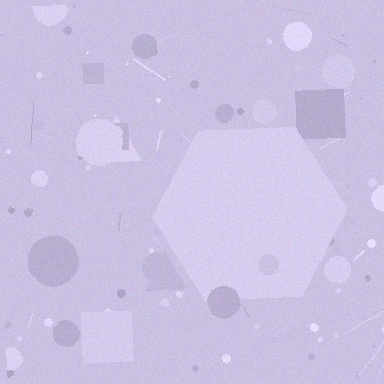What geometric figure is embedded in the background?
A hexagon is embedded in the background.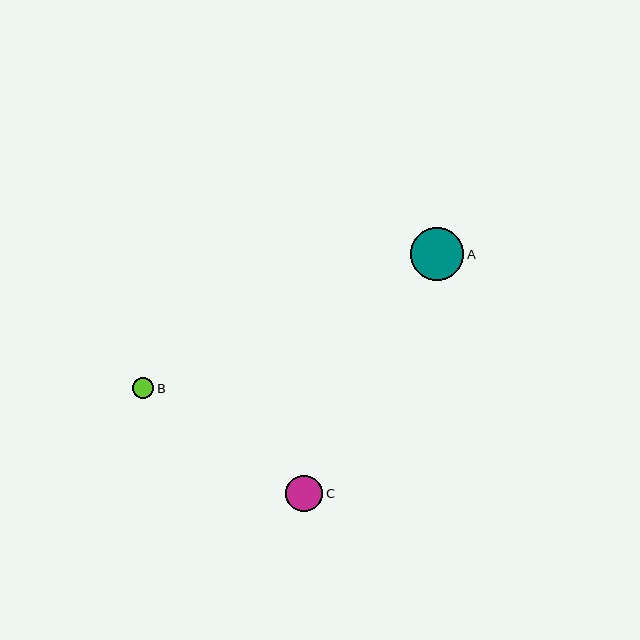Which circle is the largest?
Circle A is the largest with a size of approximately 53 pixels.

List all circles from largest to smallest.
From largest to smallest: A, C, B.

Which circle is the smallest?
Circle B is the smallest with a size of approximately 21 pixels.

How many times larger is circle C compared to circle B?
Circle C is approximately 1.7 times the size of circle B.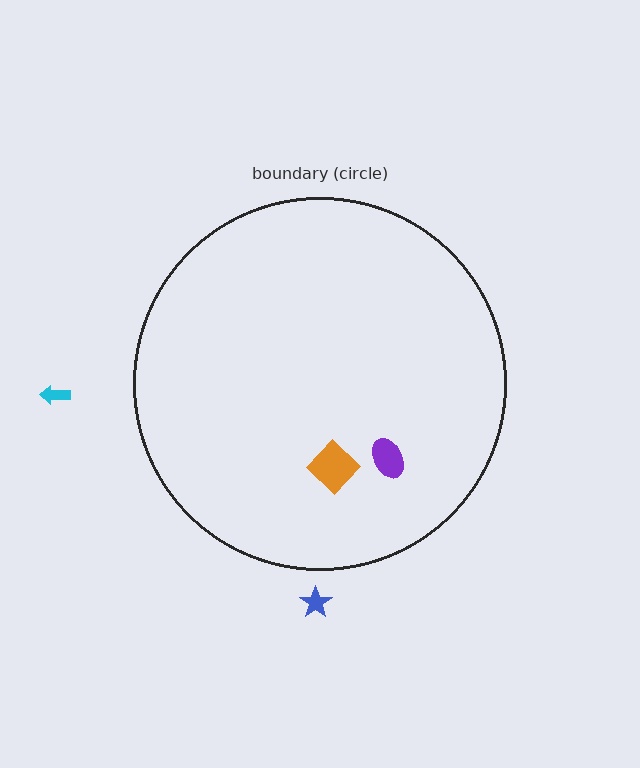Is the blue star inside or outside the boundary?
Outside.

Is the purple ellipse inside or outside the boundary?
Inside.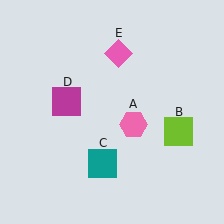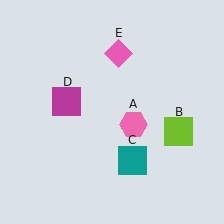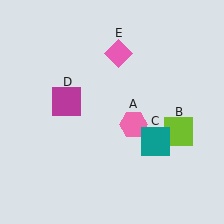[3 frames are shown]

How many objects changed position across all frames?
1 object changed position: teal square (object C).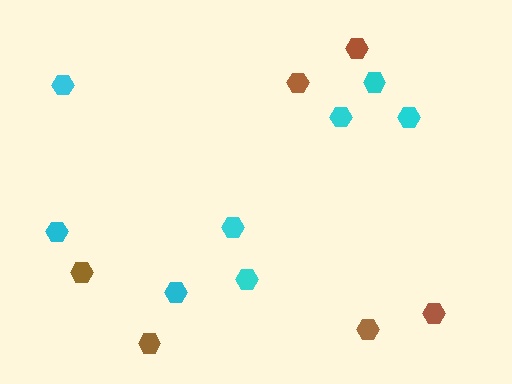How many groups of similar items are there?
There are 2 groups: one group of brown hexagons (6) and one group of cyan hexagons (8).